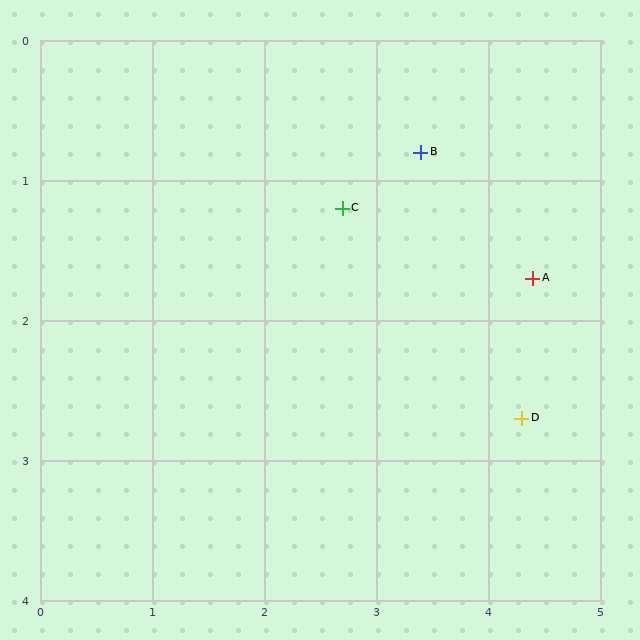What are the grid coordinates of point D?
Point D is at approximately (4.3, 2.7).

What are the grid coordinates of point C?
Point C is at approximately (2.7, 1.2).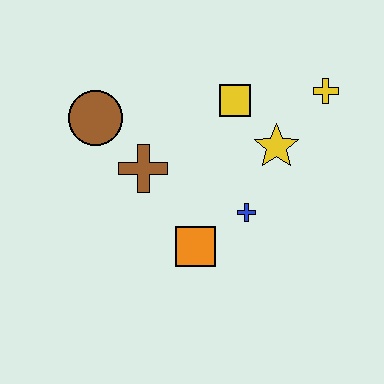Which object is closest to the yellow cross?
The yellow star is closest to the yellow cross.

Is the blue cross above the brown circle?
No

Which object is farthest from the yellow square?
The orange square is farthest from the yellow square.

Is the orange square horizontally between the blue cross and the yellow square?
No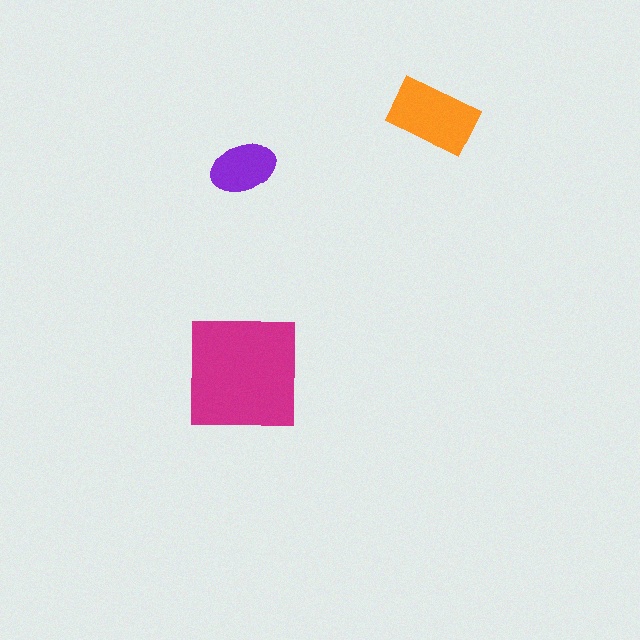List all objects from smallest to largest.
The purple ellipse, the orange rectangle, the magenta square.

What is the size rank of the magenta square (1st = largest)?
1st.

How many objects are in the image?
There are 3 objects in the image.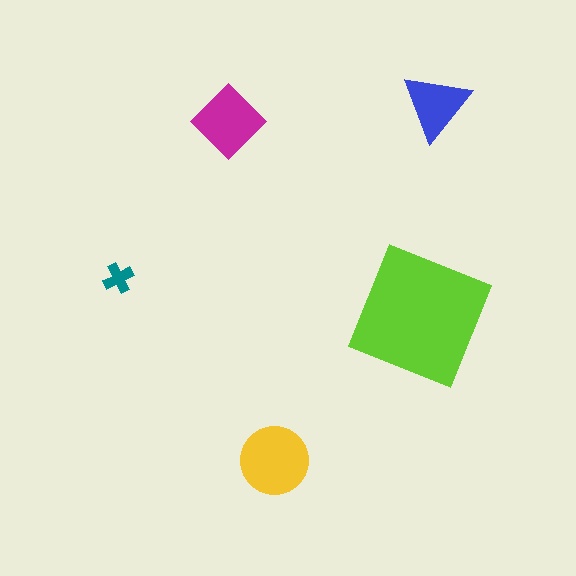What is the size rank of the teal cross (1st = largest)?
5th.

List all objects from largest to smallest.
The lime square, the yellow circle, the magenta diamond, the blue triangle, the teal cross.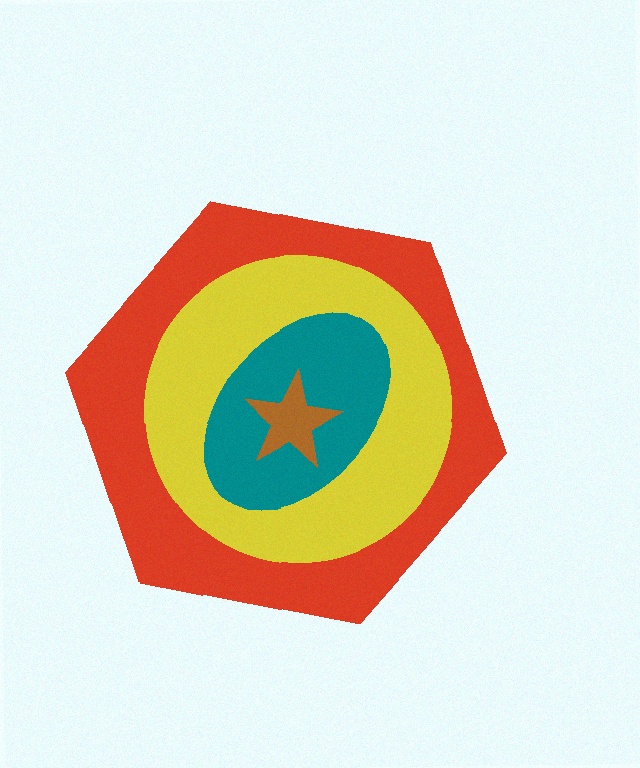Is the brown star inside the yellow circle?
Yes.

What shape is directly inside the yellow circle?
The teal ellipse.